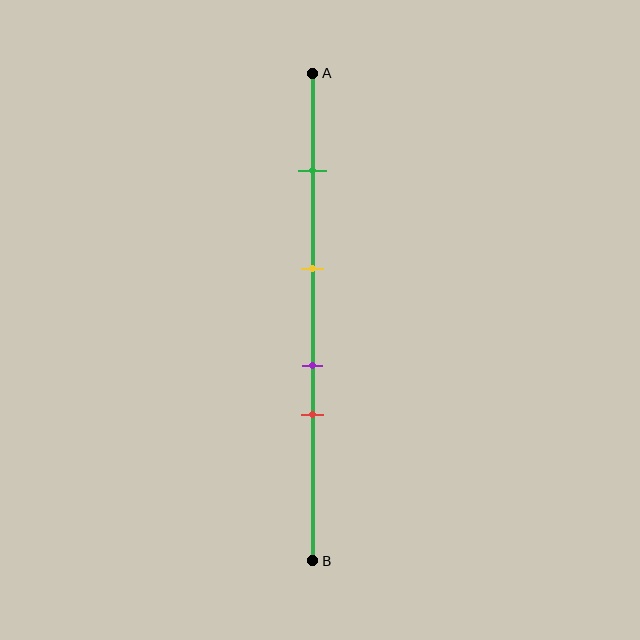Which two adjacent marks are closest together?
The purple and red marks are the closest adjacent pair.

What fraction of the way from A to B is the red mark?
The red mark is approximately 70% (0.7) of the way from A to B.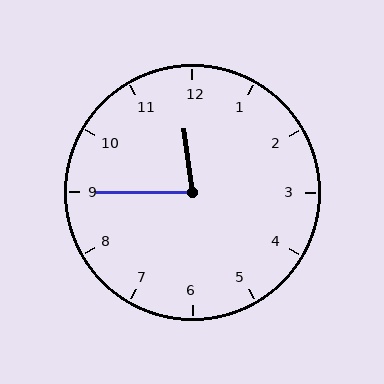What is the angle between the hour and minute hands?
Approximately 82 degrees.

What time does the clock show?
11:45.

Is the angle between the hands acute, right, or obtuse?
It is acute.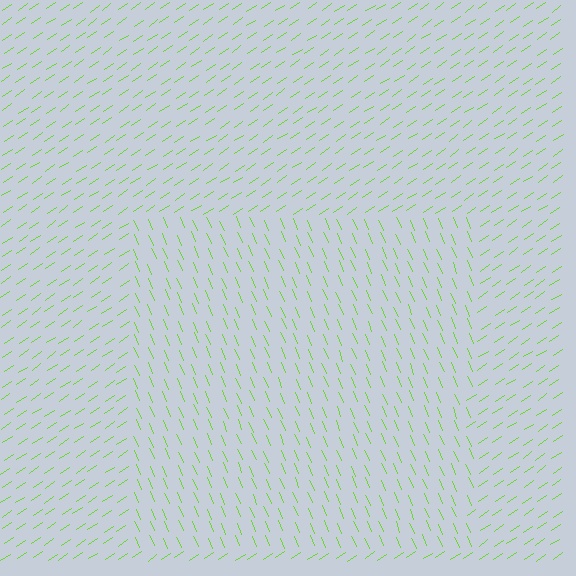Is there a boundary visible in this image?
Yes, there is a texture boundary formed by a change in line orientation.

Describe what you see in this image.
The image is filled with small lime line segments. A rectangle region in the image has lines oriented differently from the surrounding lines, creating a visible texture boundary.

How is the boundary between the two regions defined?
The boundary is defined purely by a change in line orientation (approximately 79 degrees difference). All lines are the same color and thickness.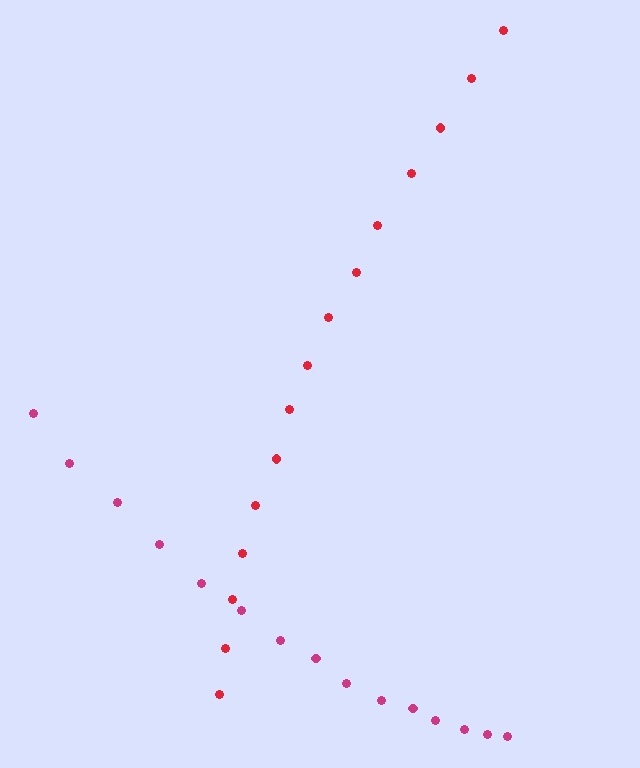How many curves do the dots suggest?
There are 2 distinct paths.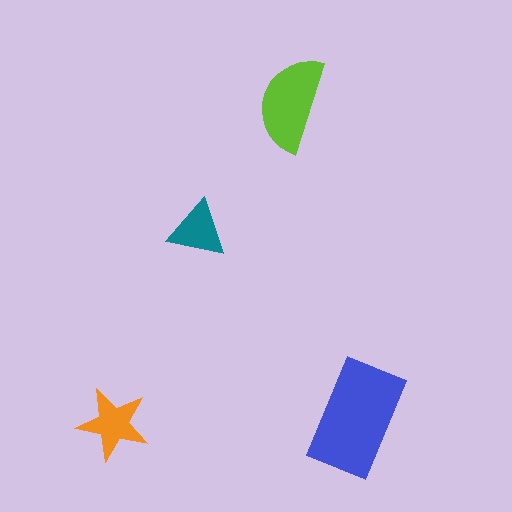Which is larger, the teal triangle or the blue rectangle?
The blue rectangle.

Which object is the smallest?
The teal triangle.